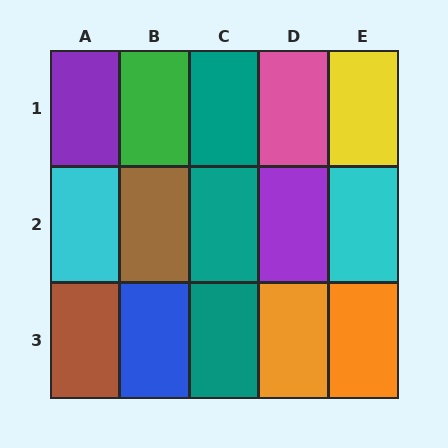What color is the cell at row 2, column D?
Purple.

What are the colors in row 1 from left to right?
Purple, green, teal, pink, yellow.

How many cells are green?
1 cell is green.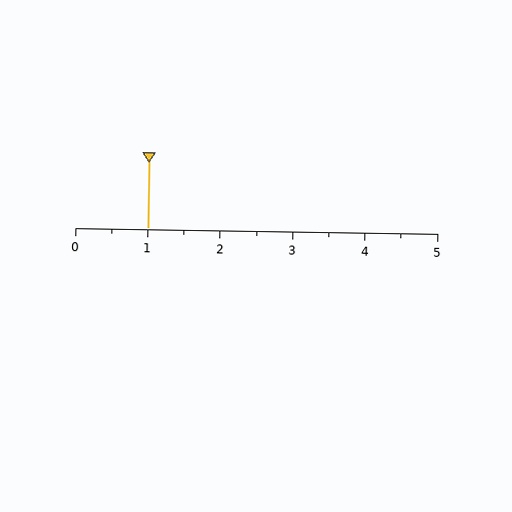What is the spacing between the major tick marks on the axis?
The major ticks are spaced 1 apart.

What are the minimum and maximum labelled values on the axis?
The axis runs from 0 to 5.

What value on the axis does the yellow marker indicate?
The marker indicates approximately 1.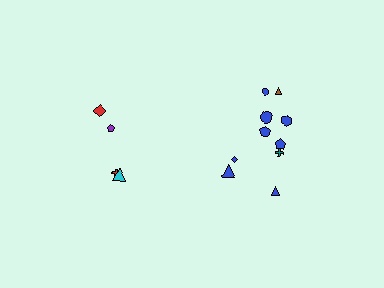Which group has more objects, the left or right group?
The right group.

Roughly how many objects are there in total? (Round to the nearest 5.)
Roughly 15 objects in total.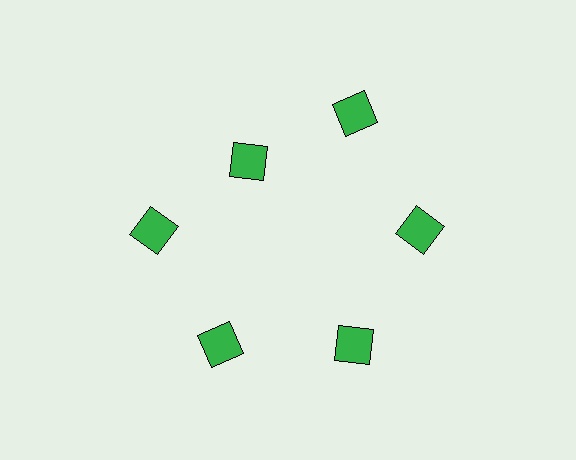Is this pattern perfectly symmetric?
No. The 6 green diamonds are arranged in a ring, but one element near the 11 o'clock position is pulled inward toward the center, breaking the 6-fold rotational symmetry.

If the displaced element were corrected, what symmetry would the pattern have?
It would have 6-fold rotational symmetry — the pattern would map onto itself every 60 degrees.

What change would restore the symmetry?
The symmetry would be restored by moving it outward, back onto the ring so that all 6 diamonds sit at equal angles and equal distance from the center.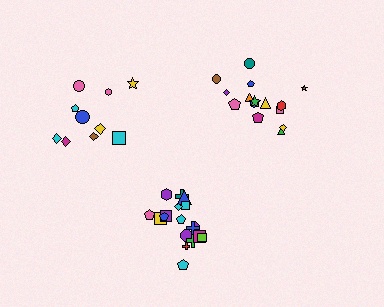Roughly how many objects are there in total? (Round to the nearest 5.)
Roughly 45 objects in total.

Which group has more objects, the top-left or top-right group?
The top-right group.